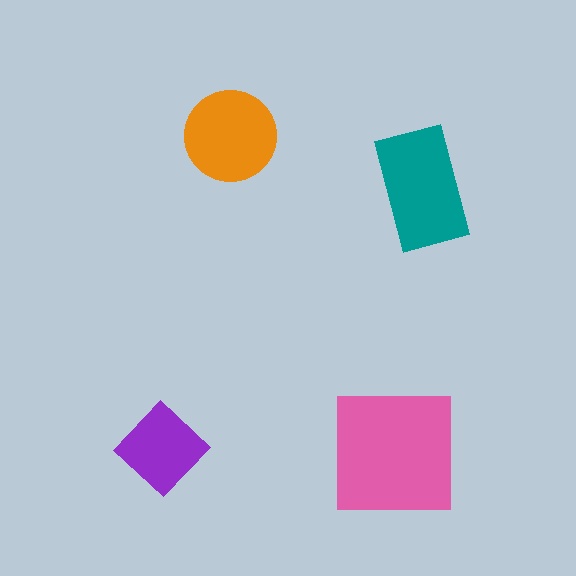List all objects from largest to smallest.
The pink square, the teal rectangle, the orange circle, the purple diamond.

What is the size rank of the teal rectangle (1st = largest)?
2nd.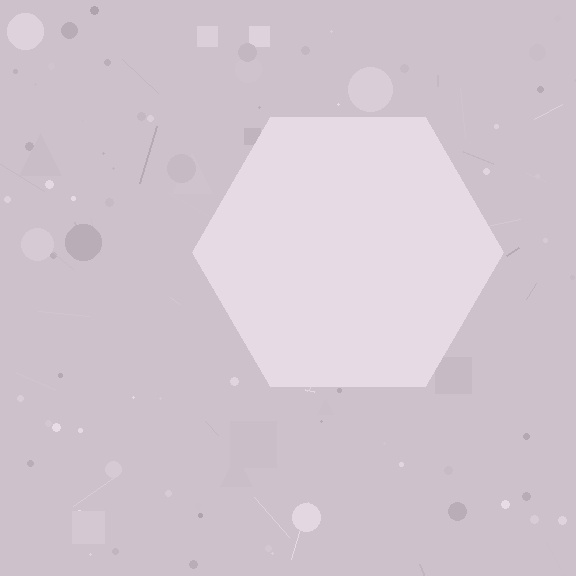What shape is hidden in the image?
A hexagon is hidden in the image.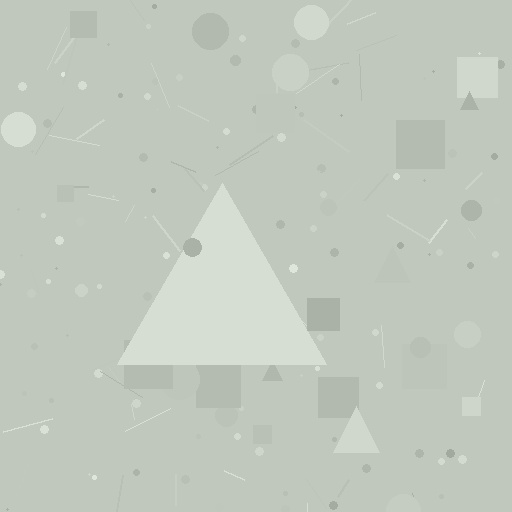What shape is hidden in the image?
A triangle is hidden in the image.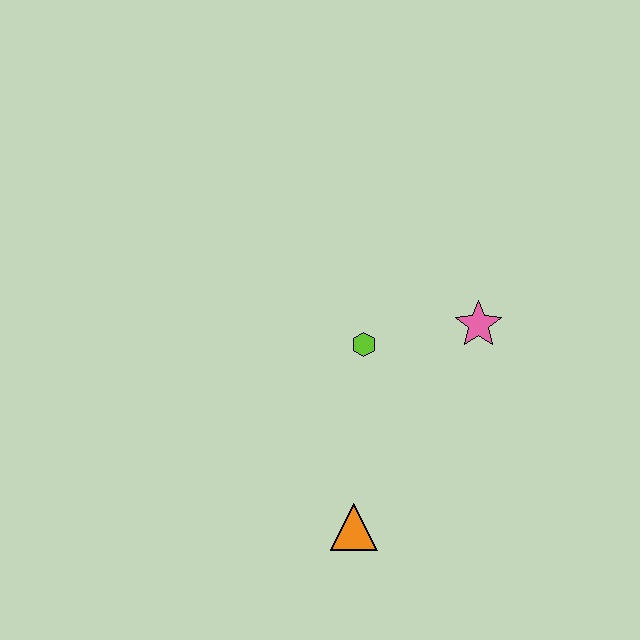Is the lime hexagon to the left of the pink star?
Yes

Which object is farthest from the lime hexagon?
The orange triangle is farthest from the lime hexagon.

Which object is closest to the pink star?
The lime hexagon is closest to the pink star.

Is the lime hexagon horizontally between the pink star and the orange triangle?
Yes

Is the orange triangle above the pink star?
No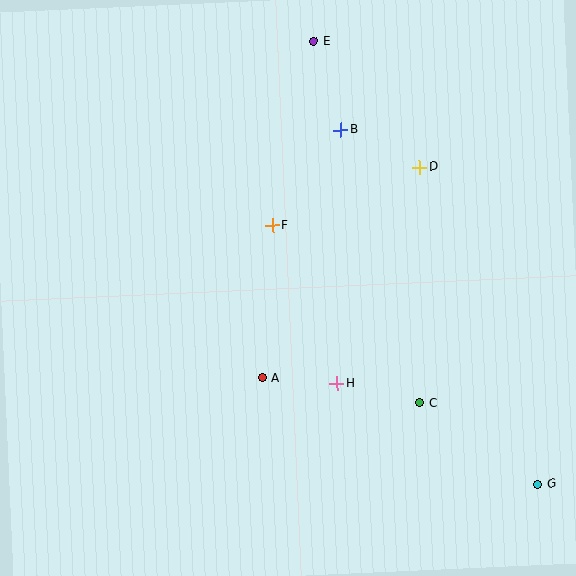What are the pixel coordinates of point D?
Point D is at (420, 167).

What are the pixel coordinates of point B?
Point B is at (341, 130).